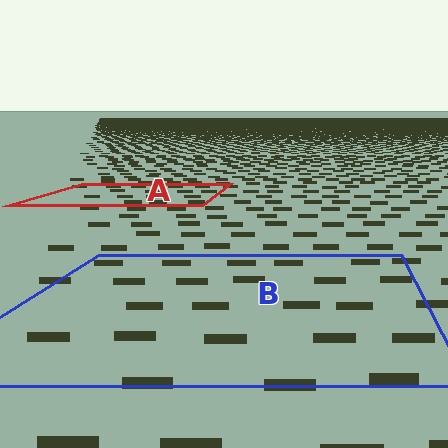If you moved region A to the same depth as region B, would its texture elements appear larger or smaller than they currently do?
They would appear larger. At a closer depth, the same texture elements are projected at a bigger on-screen size.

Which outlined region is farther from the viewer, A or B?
Region A is farther from the viewer — the texture elements inside it appear smaller and more densely packed.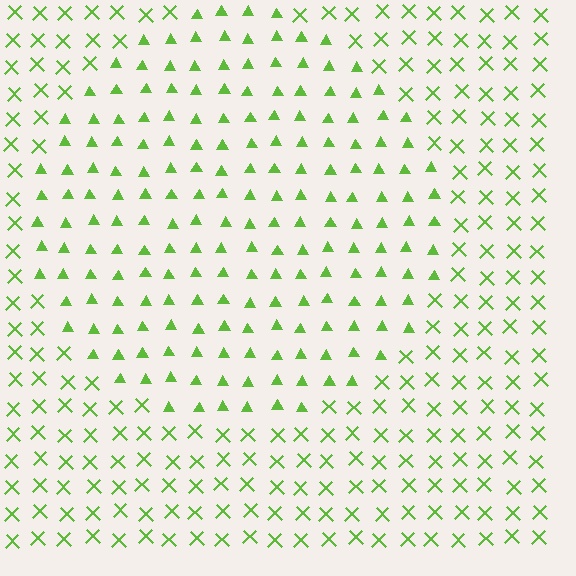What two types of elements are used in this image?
The image uses triangles inside the circle region and X marks outside it.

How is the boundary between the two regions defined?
The boundary is defined by a change in element shape: triangles inside vs. X marks outside. All elements share the same color and spacing.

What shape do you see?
I see a circle.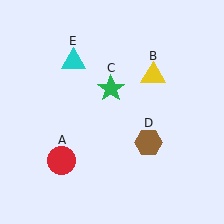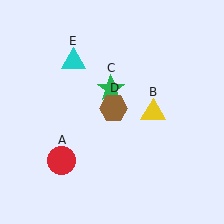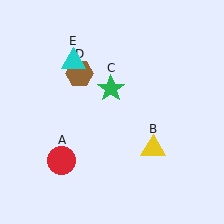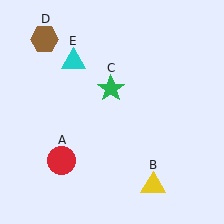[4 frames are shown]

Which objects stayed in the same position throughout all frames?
Red circle (object A) and green star (object C) and cyan triangle (object E) remained stationary.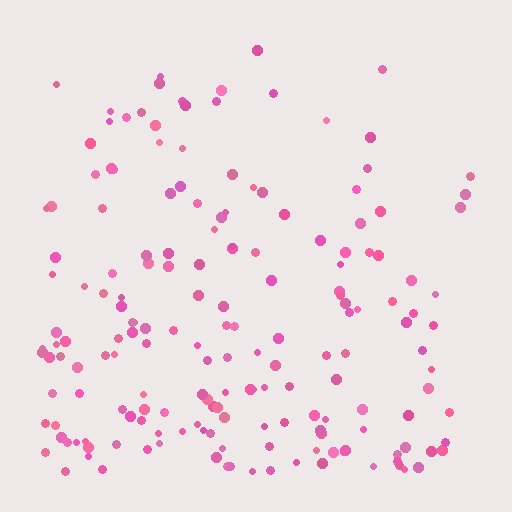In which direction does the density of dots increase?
From top to bottom, with the bottom side densest.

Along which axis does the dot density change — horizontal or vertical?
Vertical.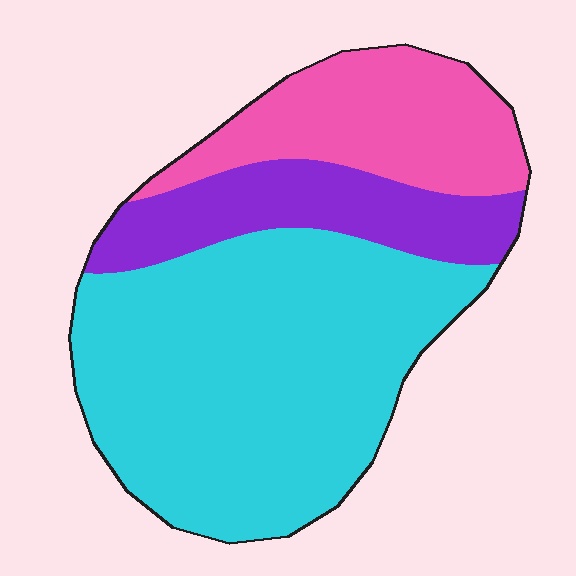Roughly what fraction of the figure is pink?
Pink takes up less than a quarter of the figure.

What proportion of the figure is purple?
Purple covers about 20% of the figure.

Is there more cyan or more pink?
Cyan.